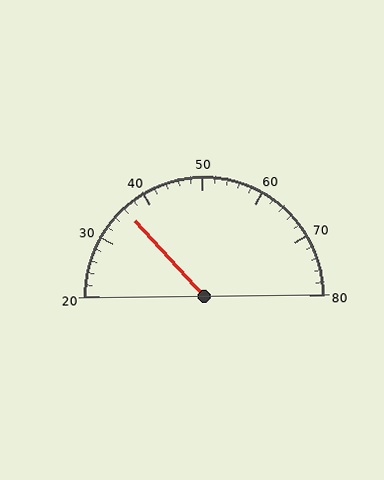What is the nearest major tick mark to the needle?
The nearest major tick mark is 40.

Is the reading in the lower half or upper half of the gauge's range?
The reading is in the lower half of the range (20 to 80).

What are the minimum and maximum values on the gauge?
The gauge ranges from 20 to 80.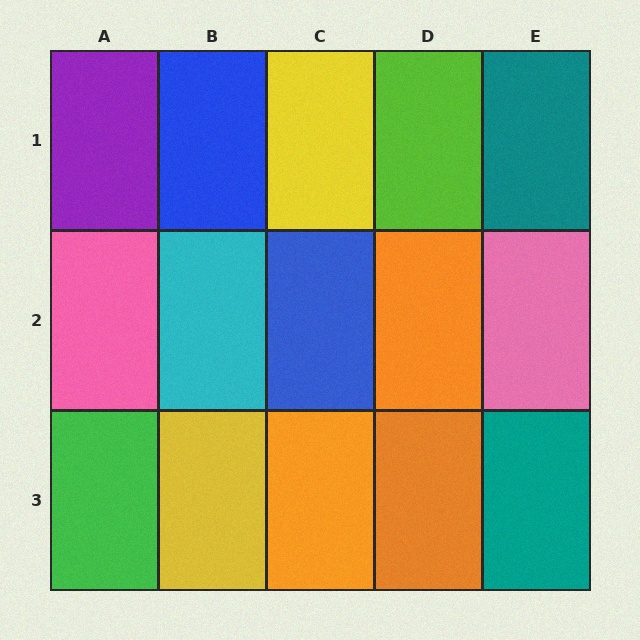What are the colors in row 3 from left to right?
Green, yellow, orange, orange, teal.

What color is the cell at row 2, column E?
Pink.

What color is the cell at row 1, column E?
Teal.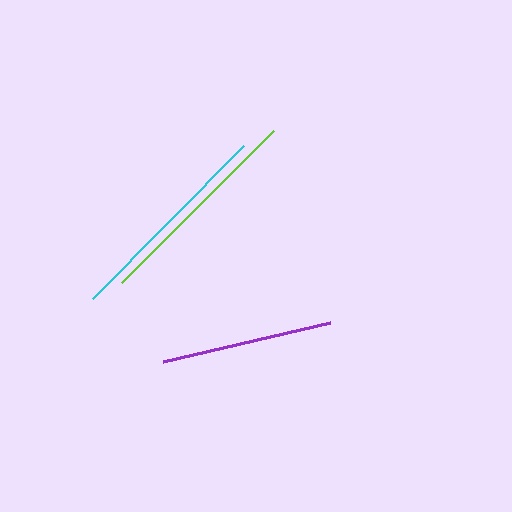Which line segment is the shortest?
The purple line is the shortest at approximately 172 pixels.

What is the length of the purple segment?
The purple segment is approximately 172 pixels long.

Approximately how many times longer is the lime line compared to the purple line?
The lime line is approximately 1.3 times the length of the purple line.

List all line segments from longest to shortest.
From longest to shortest: lime, cyan, purple.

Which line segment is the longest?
The lime line is the longest at approximately 215 pixels.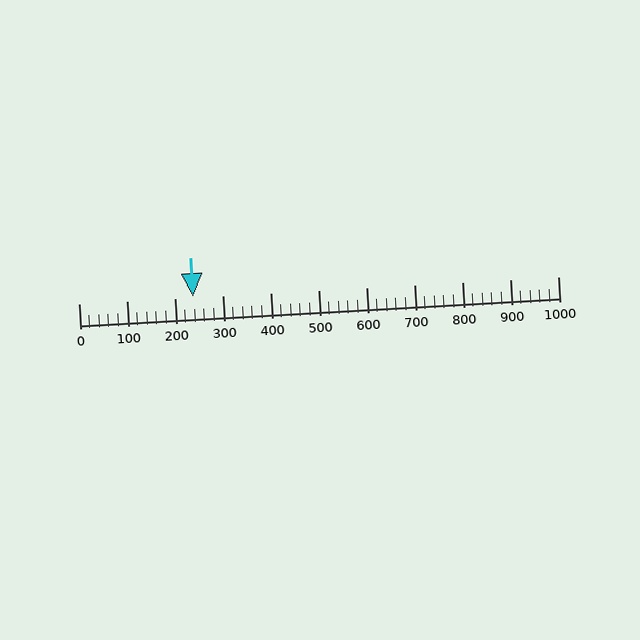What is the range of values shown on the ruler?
The ruler shows values from 0 to 1000.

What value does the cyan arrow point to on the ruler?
The cyan arrow points to approximately 238.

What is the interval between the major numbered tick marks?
The major tick marks are spaced 100 units apart.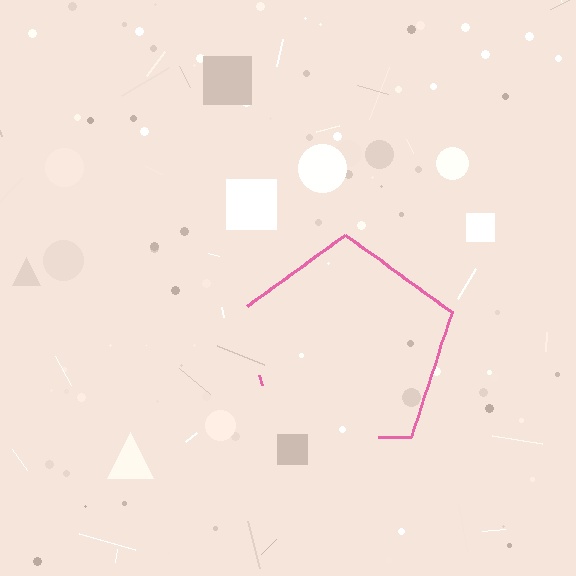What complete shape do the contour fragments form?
The contour fragments form a pentagon.